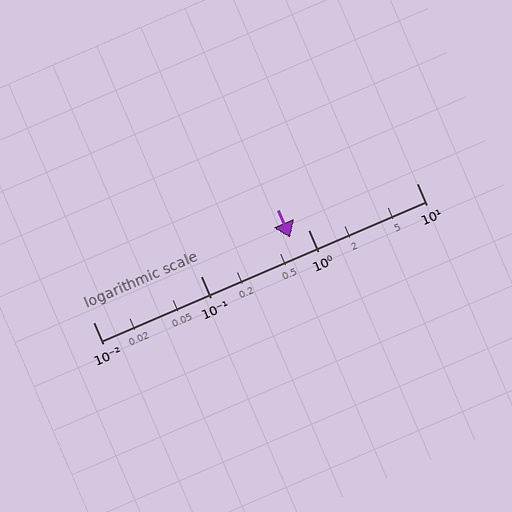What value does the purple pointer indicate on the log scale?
The pointer indicates approximately 0.67.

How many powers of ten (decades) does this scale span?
The scale spans 3 decades, from 0.01 to 10.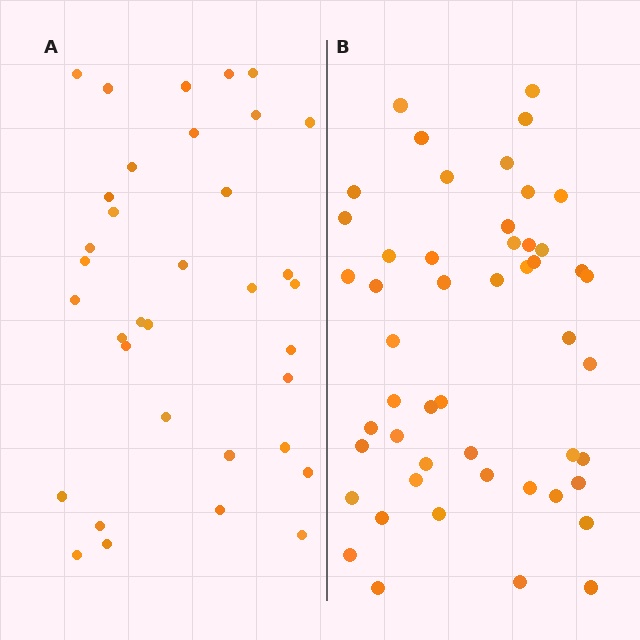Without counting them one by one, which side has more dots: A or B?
Region B (the right region) has more dots.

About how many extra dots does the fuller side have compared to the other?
Region B has approximately 15 more dots than region A.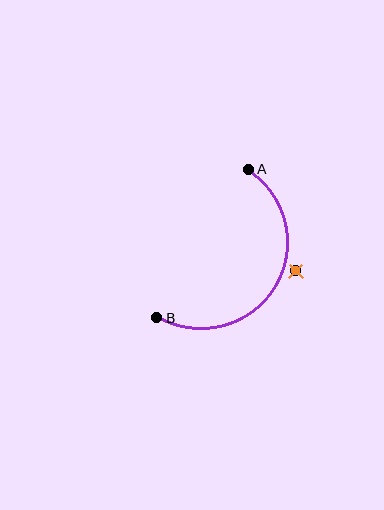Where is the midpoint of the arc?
The arc midpoint is the point on the curve farthest from the straight line joining A and B. It sits to the right of that line.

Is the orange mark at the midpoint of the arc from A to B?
No — the orange mark does not lie on the arc at all. It sits slightly outside the curve.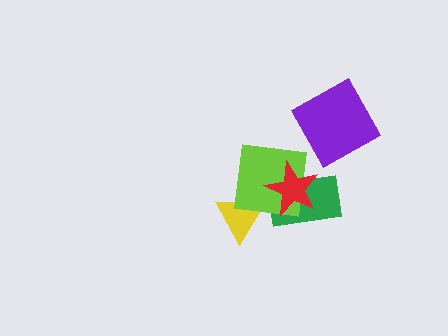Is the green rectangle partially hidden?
Yes, it is partially covered by another shape.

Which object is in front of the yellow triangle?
The lime square is in front of the yellow triangle.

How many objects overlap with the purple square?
0 objects overlap with the purple square.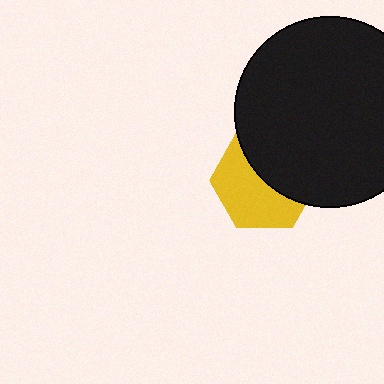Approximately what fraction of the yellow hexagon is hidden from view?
Roughly 47% of the yellow hexagon is hidden behind the black circle.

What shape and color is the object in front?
The object in front is a black circle.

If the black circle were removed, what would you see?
You would see the complete yellow hexagon.